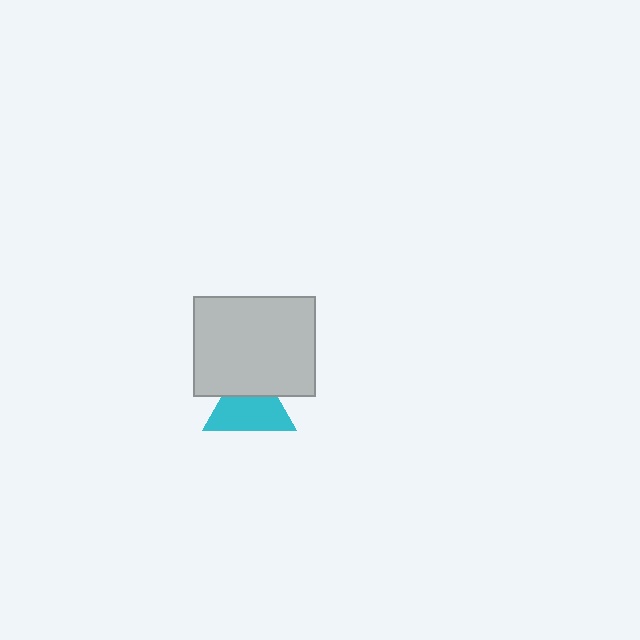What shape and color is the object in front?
The object in front is a light gray rectangle.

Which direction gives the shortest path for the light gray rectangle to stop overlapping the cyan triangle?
Moving up gives the shortest separation.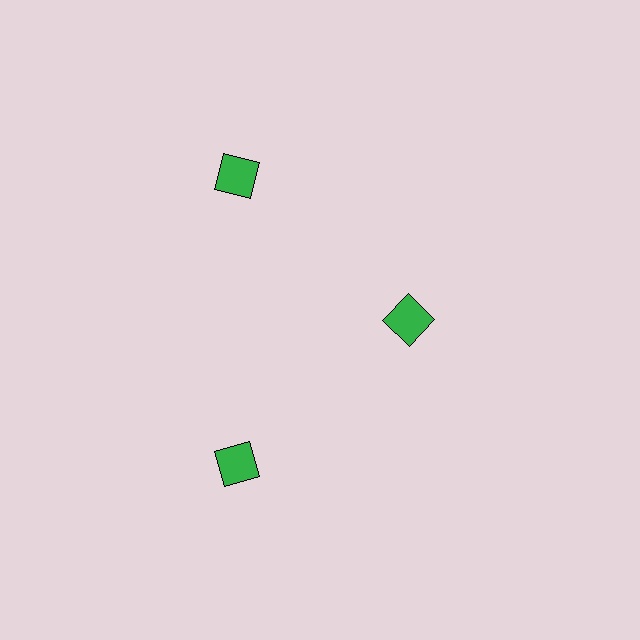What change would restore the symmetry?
The symmetry would be restored by moving it outward, back onto the ring so that all 3 squares sit at equal angles and equal distance from the center.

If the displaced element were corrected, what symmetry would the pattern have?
It would have 3-fold rotational symmetry — the pattern would map onto itself every 120 degrees.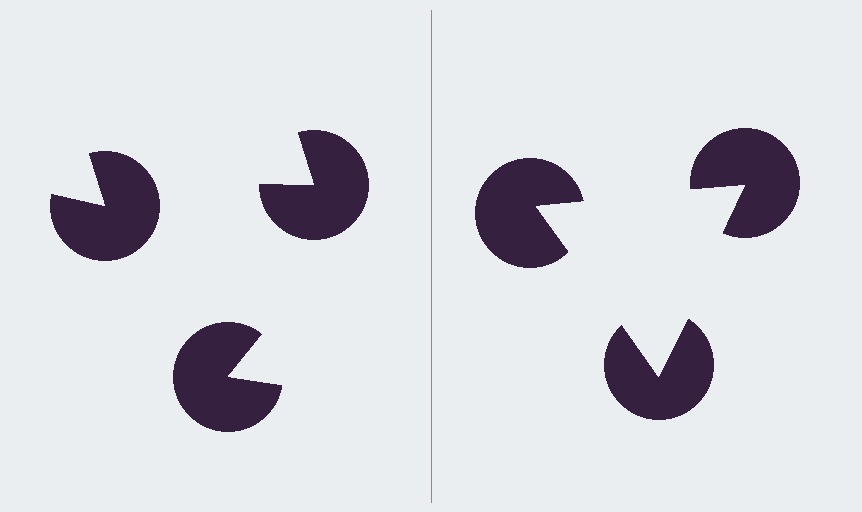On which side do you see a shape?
An illusory triangle appears on the right side. On the left side the wedge cuts are rotated, so no coherent shape forms.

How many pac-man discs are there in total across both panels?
6 — 3 on each side.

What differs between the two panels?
The pac-man discs are positioned identically on both sides; only the wedge orientations differ. On the right they align to a triangle; on the left they are misaligned.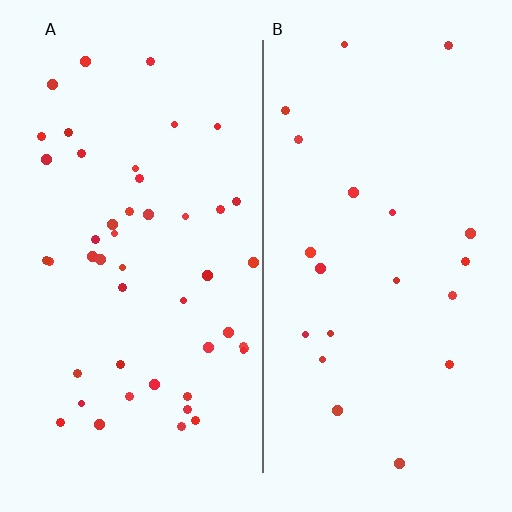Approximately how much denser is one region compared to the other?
Approximately 2.3× — region A over region B.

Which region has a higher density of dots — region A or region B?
A (the left).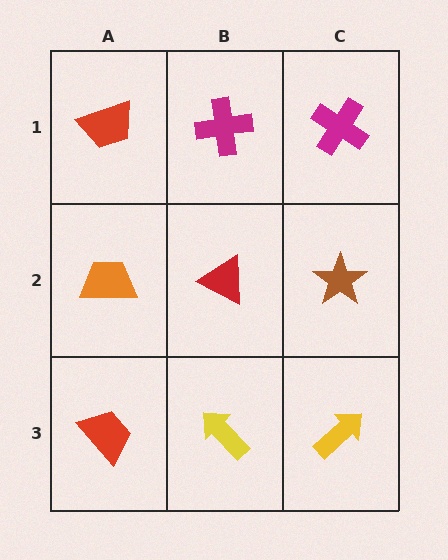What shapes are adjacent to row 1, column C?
A brown star (row 2, column C), a magenta cross (row 1, column B).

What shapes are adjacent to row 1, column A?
An orange trapezoid (row 2, column A), a magenta cross (row 1, column B).